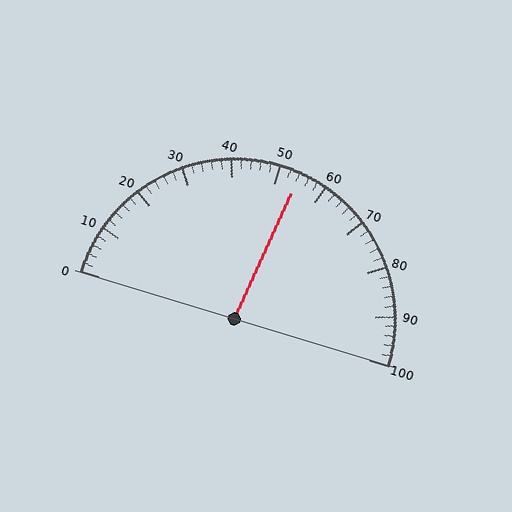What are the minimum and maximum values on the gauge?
The gauge ranges from 0 to 100.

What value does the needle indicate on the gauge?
The needle indicates approximately 54.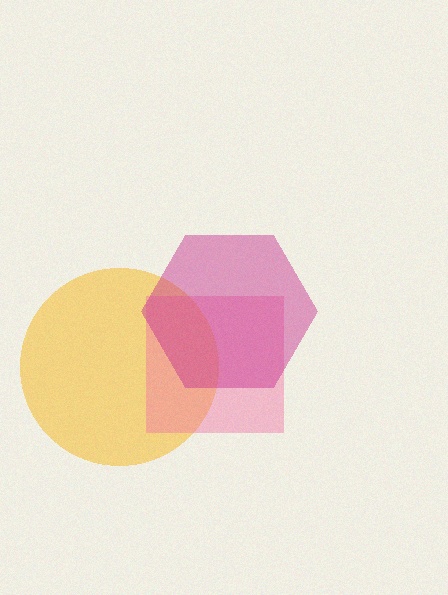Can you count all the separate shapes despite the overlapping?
Yes, there are 3 separate shapes.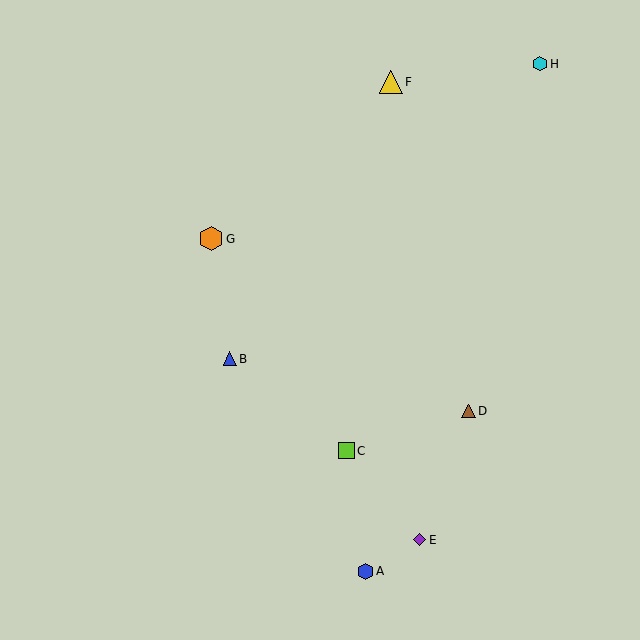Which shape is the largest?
The orange hexagon (labeled G) is the largest.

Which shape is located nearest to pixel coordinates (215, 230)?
The orange hexagon (labeled G) at (211, 239) is nearest to that location.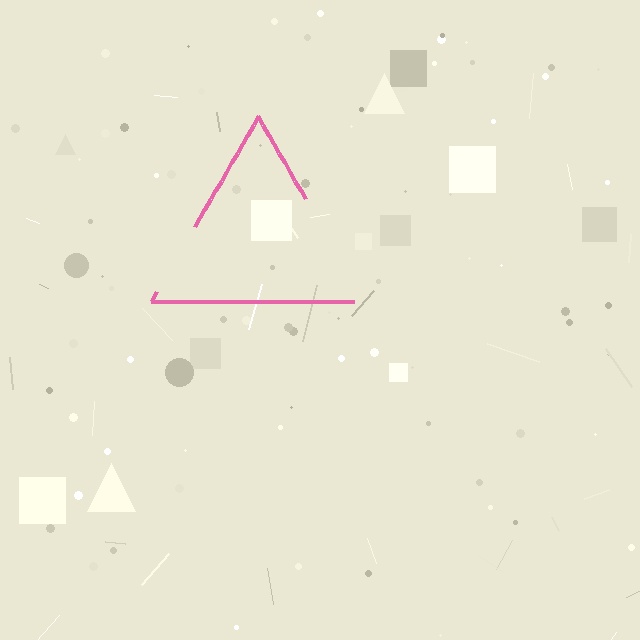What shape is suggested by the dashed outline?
The dashed outline suggests a triangle.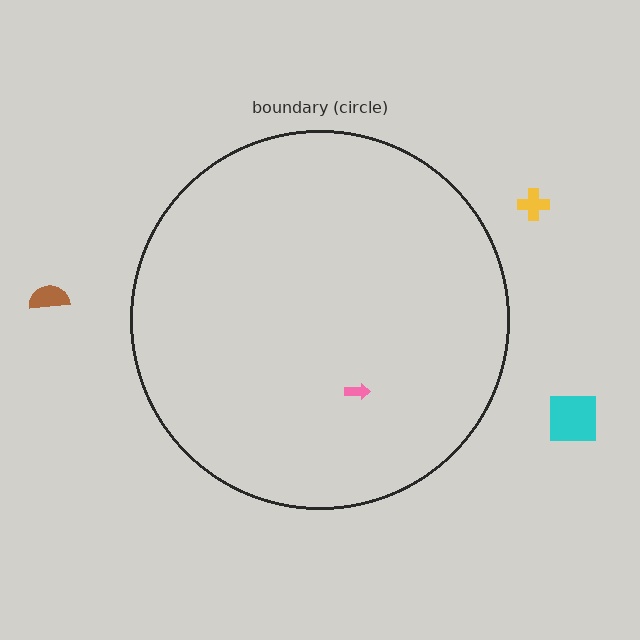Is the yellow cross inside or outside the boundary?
Outside.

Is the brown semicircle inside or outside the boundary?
Outside.